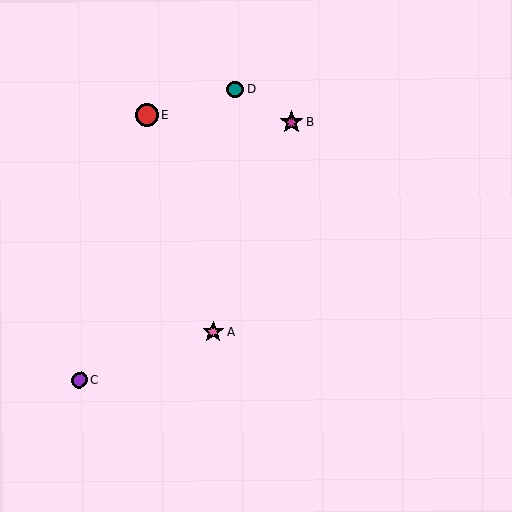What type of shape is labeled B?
Shape B is a magenta star.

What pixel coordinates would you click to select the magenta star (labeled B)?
Click at (291, 122) to select the magenta star B.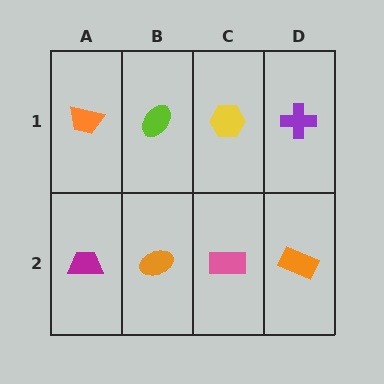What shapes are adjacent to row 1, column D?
An orange rectangle (row 2, column D), a yellow hexagon (row 1, column C).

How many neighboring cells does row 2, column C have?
3.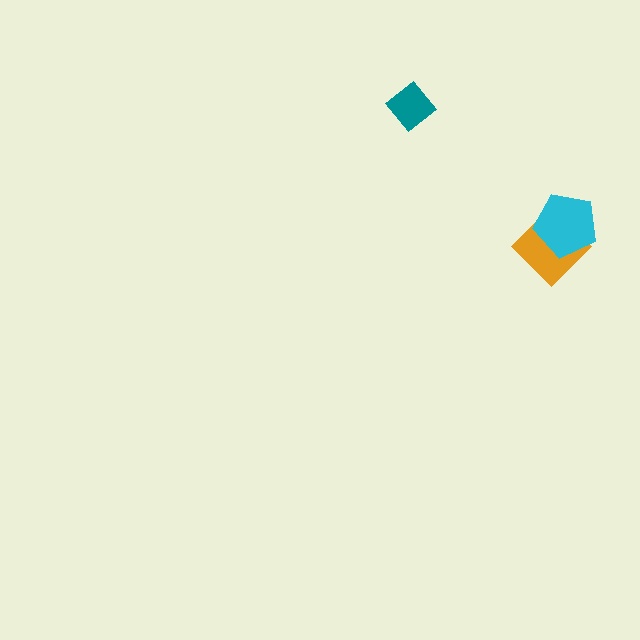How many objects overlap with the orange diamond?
1 object overlaps with the orange diamond.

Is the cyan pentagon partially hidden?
No, no other shape covers it.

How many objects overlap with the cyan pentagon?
1 object overlaps with the cyan pentagon.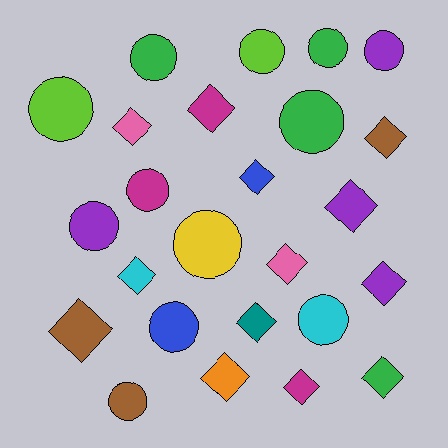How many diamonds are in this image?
There are 13 diamonds.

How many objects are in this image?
There are 25 objects.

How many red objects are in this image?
There are no red objects.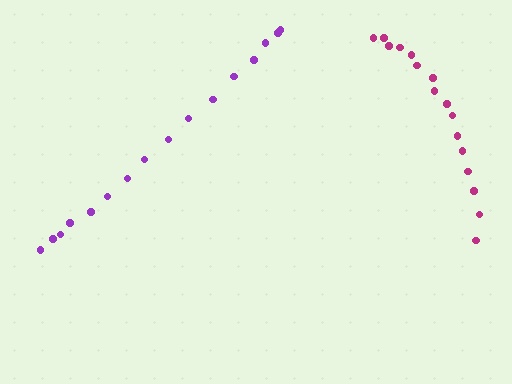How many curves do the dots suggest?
There are 2 distinct paths.